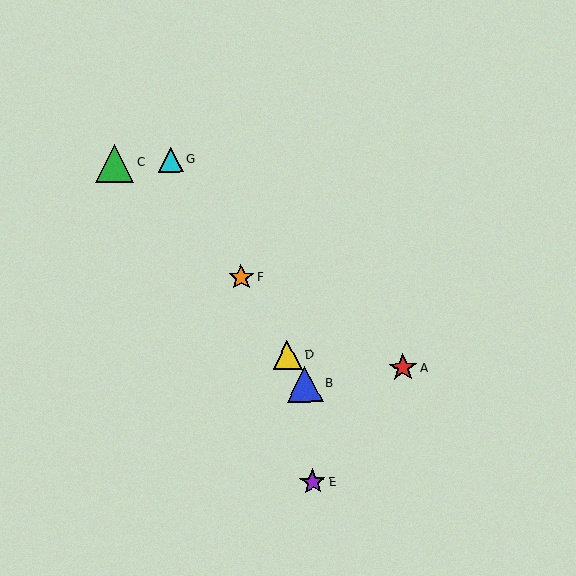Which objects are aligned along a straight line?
Objects B, D, F, G are aligned along a straight line.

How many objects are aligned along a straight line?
4 objects (B, D, F, G) are aligned along a straight line.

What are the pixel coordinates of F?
Object F is at (241, 277).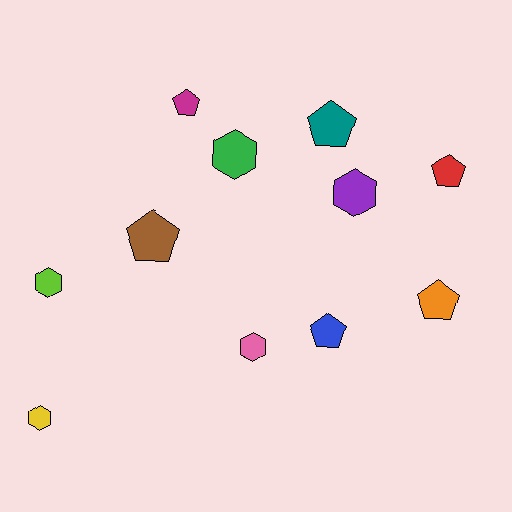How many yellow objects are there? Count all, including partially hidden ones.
There is 1 yellow object.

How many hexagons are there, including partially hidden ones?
There are 5 hexagons.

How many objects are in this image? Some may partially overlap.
There are 11 objects.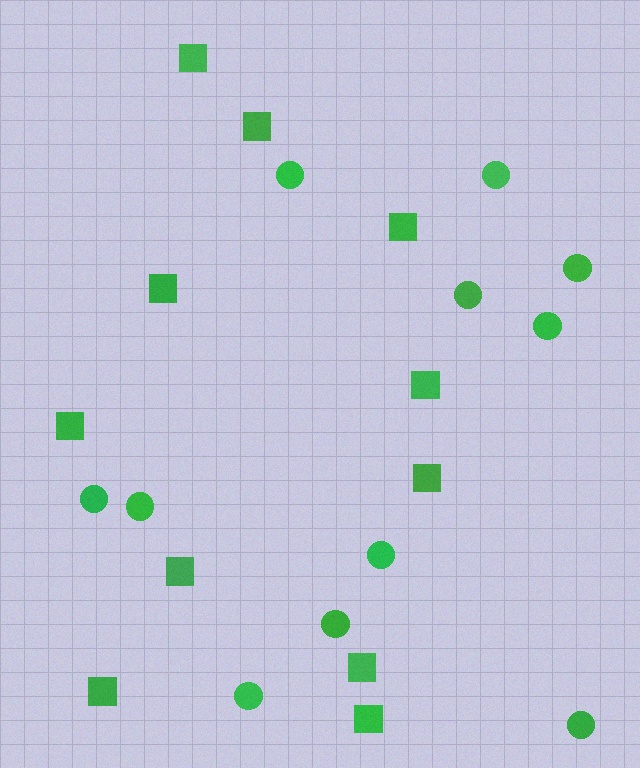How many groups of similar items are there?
There are 2 groups: one group of squares (11) and one group of circles (11).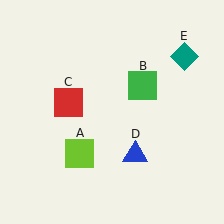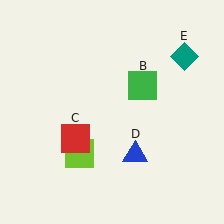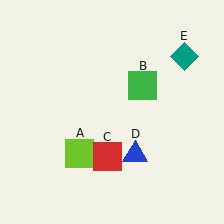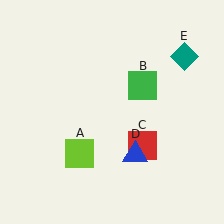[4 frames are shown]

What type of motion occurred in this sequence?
The red square (object C) rotated counterclockwise around the center of the scene.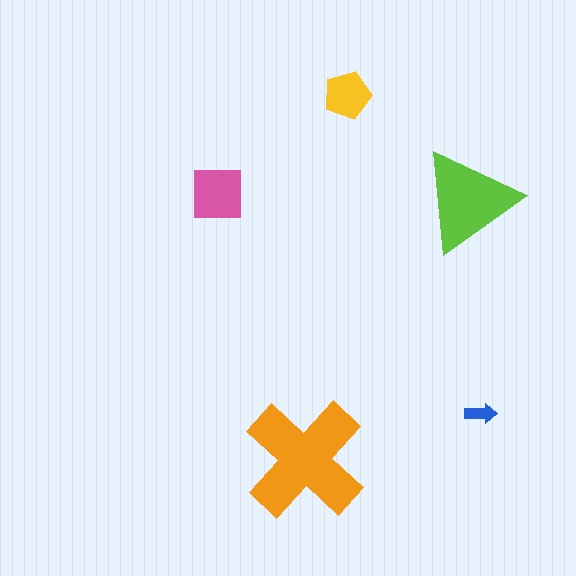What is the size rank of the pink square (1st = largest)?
3rd.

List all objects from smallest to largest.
The blue arrow, the yellow pentagon, the pink square, the lime triangle, the orange cross.